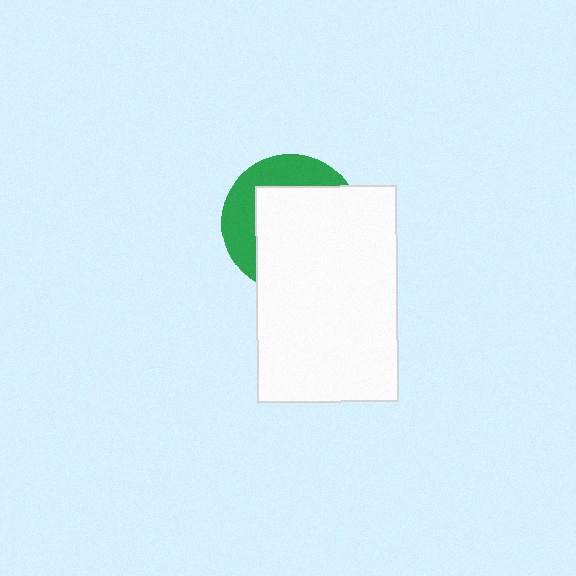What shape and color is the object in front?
The object in front is a white rectangle.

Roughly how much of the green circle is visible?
A small part of it is visible (roughly 34%).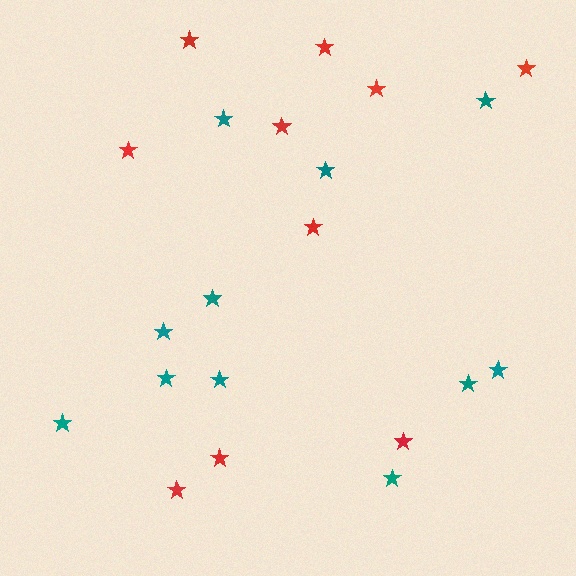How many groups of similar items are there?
There are 2 groups: one group of red stars (10) and one group of teal stars (11).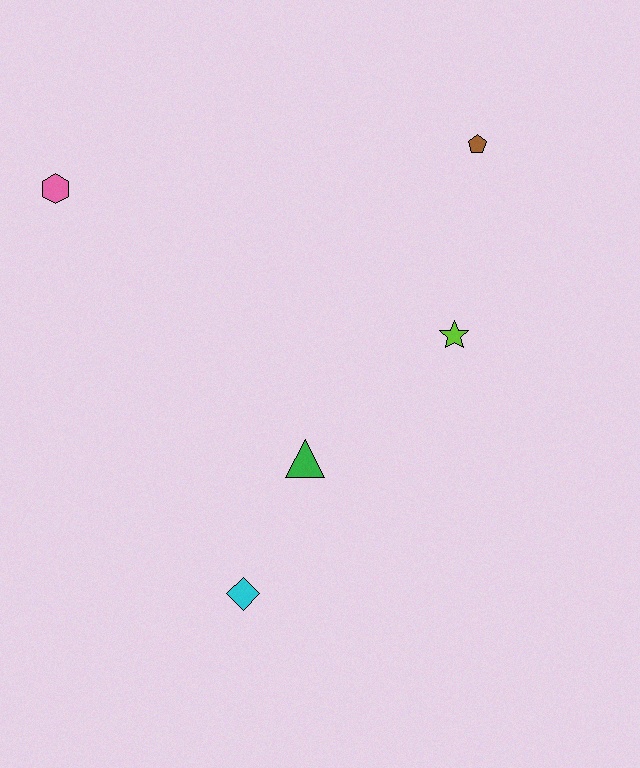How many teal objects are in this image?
There are no teal objects.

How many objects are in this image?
There are 5 objects.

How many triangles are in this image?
There is 1 triangle.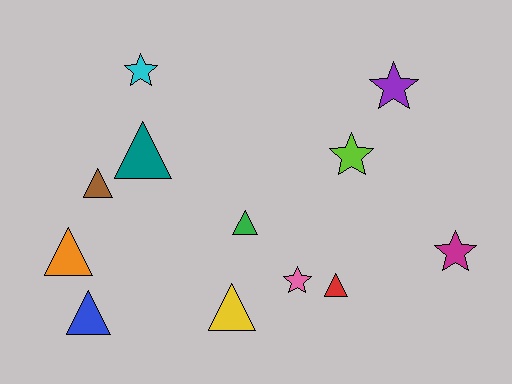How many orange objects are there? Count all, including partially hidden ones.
There is 1 orange object.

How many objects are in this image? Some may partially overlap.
There are 12 objects.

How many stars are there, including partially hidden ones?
There are 5 stars.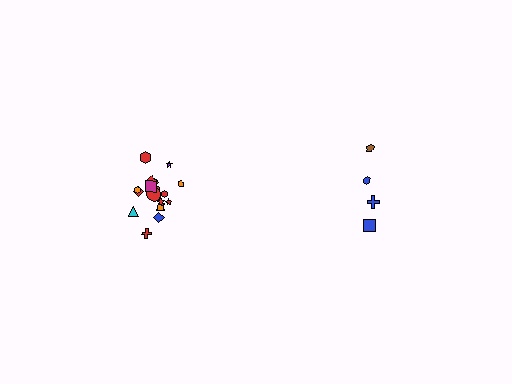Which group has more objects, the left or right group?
The left group.